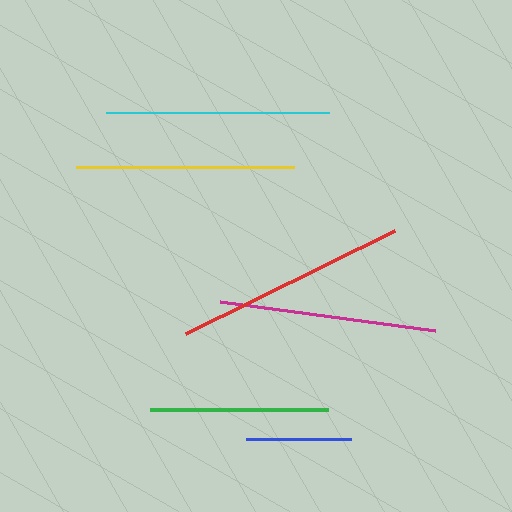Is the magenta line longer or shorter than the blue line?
The magenta line is longer than the blue line.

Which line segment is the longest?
The red line is the longest at approximately 232 pixels.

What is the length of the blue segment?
The blue segment is approximately 106 pixels long.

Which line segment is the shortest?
The blue line is the shortest at approximately 106 pixels.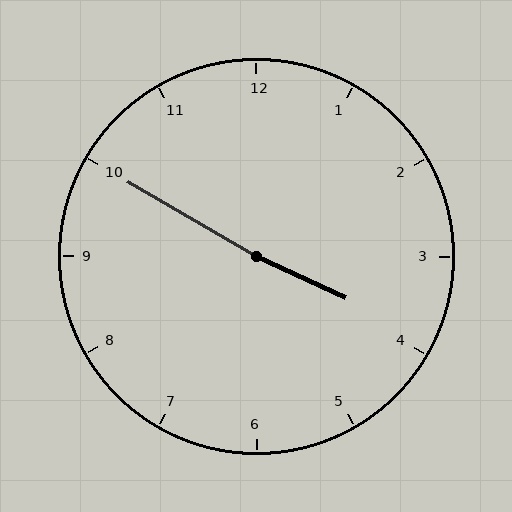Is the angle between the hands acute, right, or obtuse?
It is obtuse.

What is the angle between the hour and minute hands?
Approximately 175 degrees.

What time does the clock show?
3:50.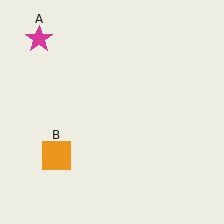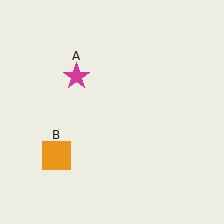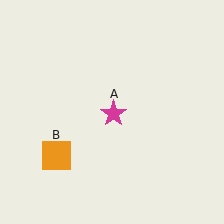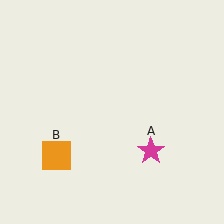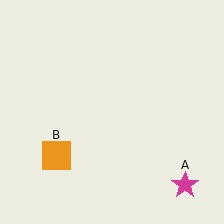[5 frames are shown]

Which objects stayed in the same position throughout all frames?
Orange square (object B) remained stationary.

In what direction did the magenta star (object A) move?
The magenta star (object A) moved down and to the right.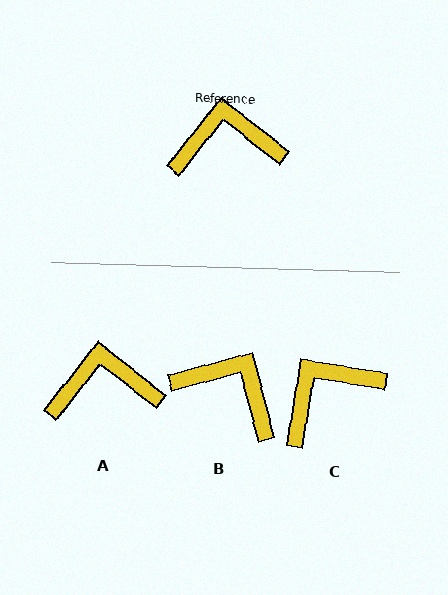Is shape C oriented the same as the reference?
No, it is off by about 29 degrees.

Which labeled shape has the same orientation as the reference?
A.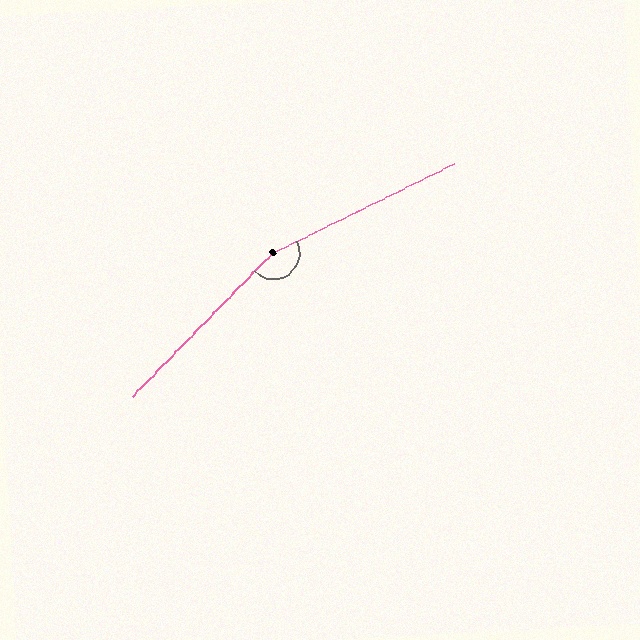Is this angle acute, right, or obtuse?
It is obtuse.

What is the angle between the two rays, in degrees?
Approximately 160 degrees.